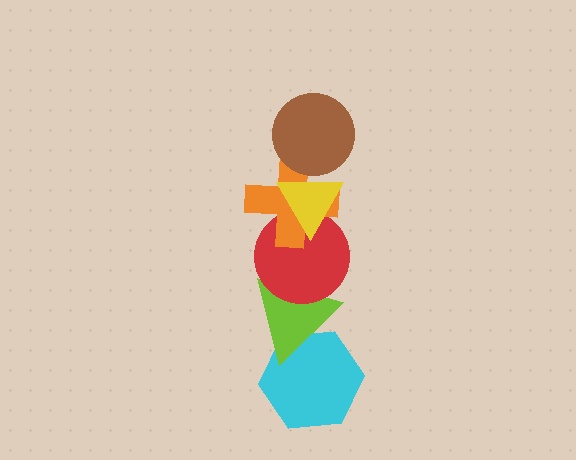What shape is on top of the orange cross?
The yellow triangle is on top of the orange cross.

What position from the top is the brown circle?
The brown circle is 1st from the top.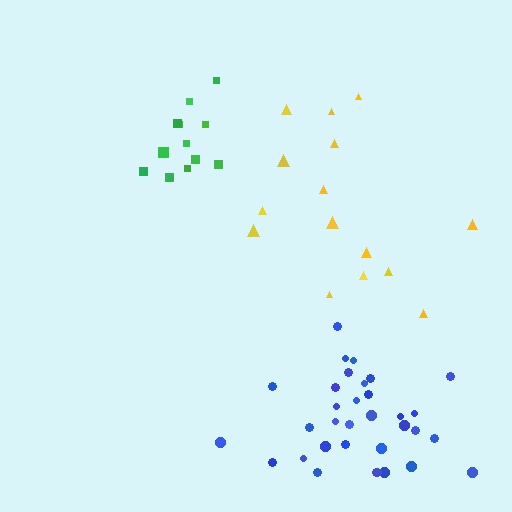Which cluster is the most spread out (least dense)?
Yellow.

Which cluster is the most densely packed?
Green.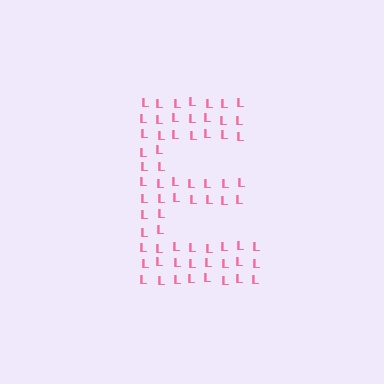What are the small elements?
The small elements are letter L's.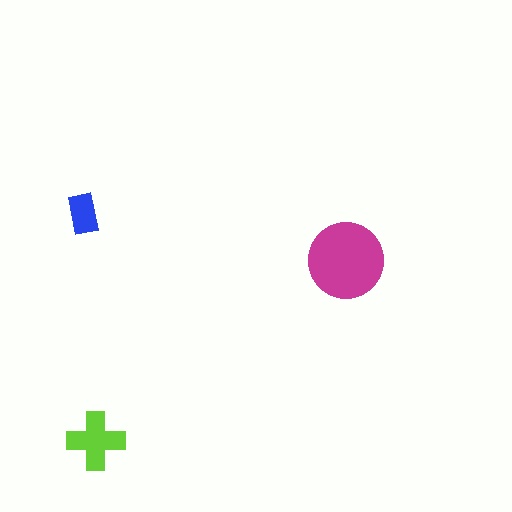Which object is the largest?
The magenta circle.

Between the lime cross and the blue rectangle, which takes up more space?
The lime cross.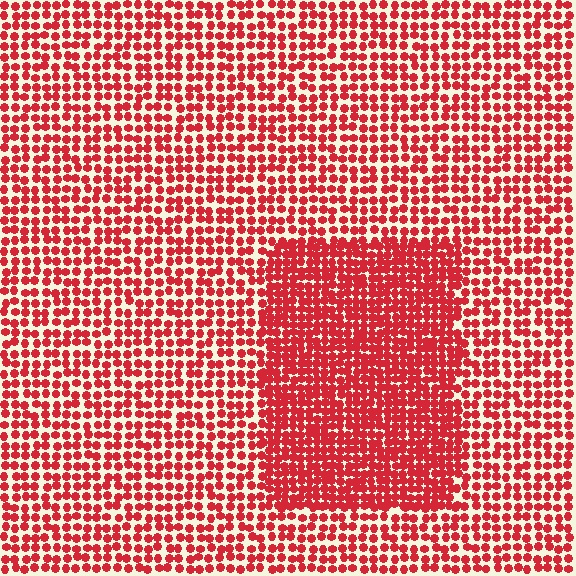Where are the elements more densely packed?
The elements are more densely packed inside the rectangle boundary.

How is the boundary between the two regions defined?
The boundary is defined by a change in element density (approximately 1.7x ratio). All elements are the same color, size, and shape.